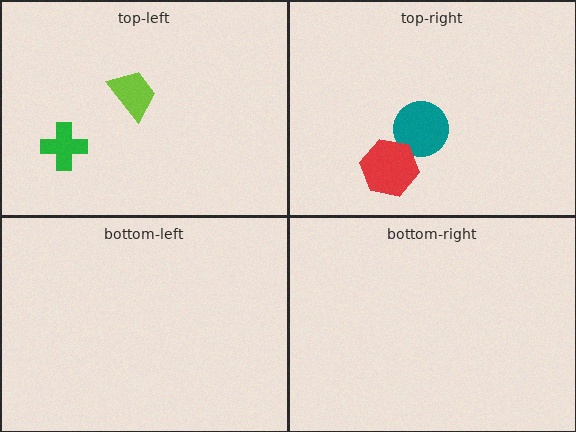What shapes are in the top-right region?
The teal circle, the red hexagon.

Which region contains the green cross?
The top-left region.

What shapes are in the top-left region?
The green cross, the lime trapezoid.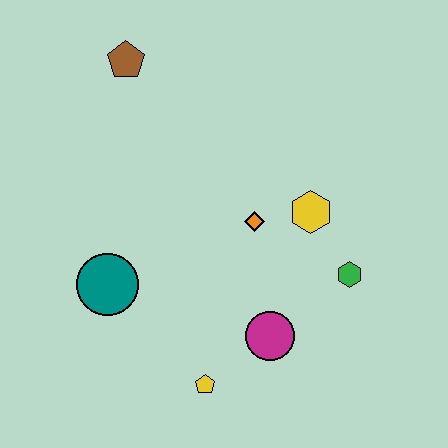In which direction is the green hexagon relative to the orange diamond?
The green hexagon is to the right of the orange diamond.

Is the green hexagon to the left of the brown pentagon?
No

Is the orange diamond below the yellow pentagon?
No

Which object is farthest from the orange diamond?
The brown pentagon is farthest from the orange diamond.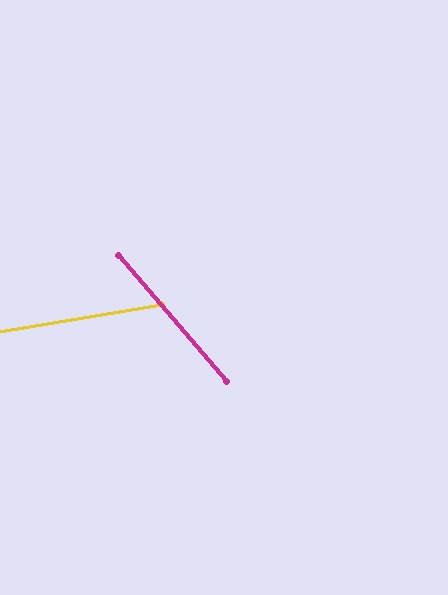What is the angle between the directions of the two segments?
Approximately 59 degrees.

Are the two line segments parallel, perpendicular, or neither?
Neither parallel nor perpendicular — they differ by about 59°.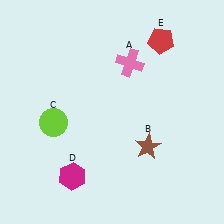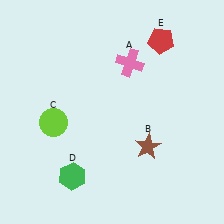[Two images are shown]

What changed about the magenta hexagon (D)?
In Image 1, D is magenta. In Image 2, it changed to green.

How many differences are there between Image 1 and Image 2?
There is 1 difference between the two images.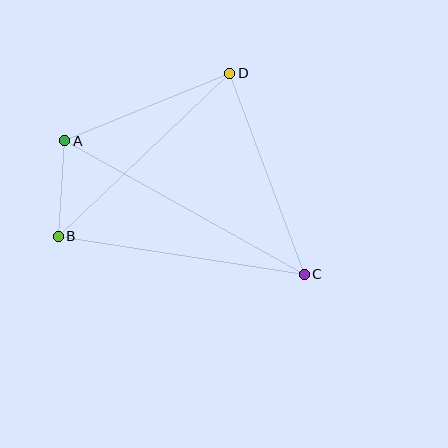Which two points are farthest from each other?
Points A and C are farthest from each other.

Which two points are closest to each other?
Points A and B are closest to each other.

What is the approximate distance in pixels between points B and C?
The distance between B and C is approximately 249 pixels.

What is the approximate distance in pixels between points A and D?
The distance between A and D is approximately 179 pixels.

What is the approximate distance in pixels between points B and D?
The distance between B and D is approximately 237 pixels.